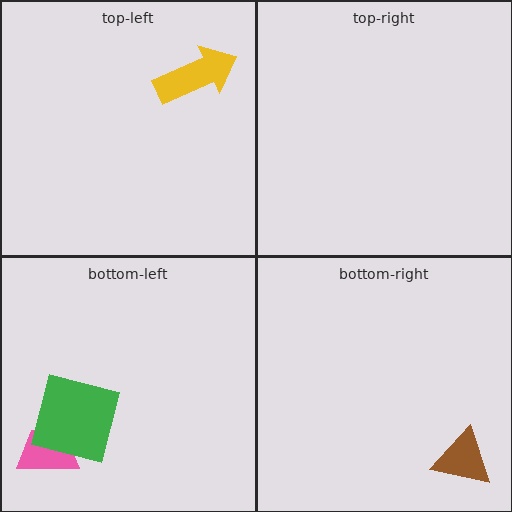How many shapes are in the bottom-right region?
1.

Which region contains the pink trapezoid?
The bottom-left region.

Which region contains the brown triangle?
The bottom-right region.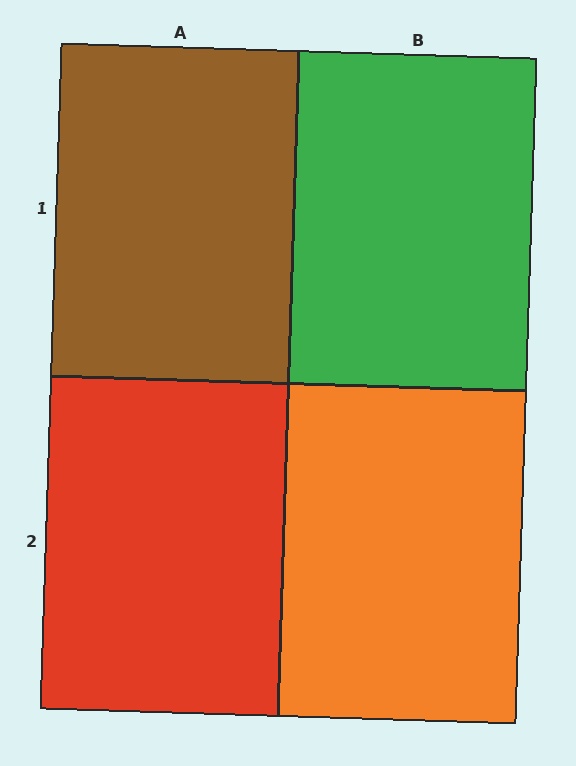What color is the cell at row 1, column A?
Brown.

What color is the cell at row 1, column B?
Green.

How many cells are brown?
1 cell is brown.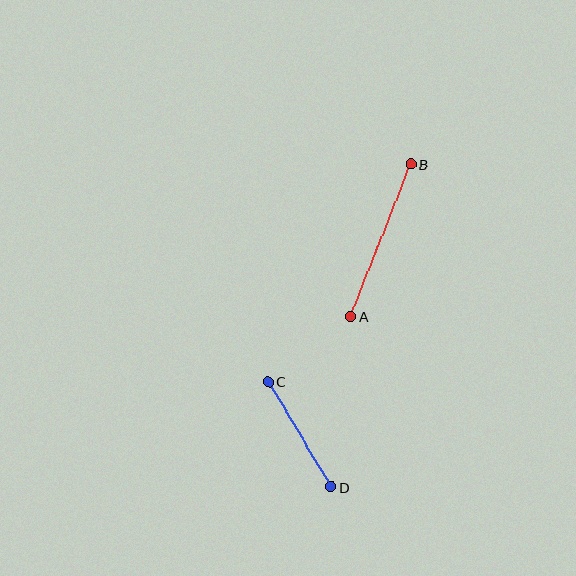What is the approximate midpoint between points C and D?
The midpoint is at approximately (300, 434) pixels.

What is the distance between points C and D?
The distance is approximately 122 pixels.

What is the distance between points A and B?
The distance is approximately 164 pixels.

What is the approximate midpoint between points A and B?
The midpoint is at approximately (381, 240) pixels.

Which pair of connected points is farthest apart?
Points A and B are farthest apart.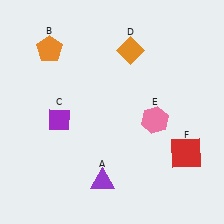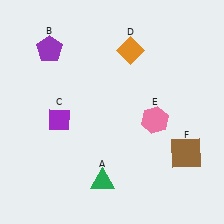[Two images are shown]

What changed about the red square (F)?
In Image 1, F is red. In Image 2, it changed to brown.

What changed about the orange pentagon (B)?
In Image 1, B is orange. In Image 2, it changed to purple.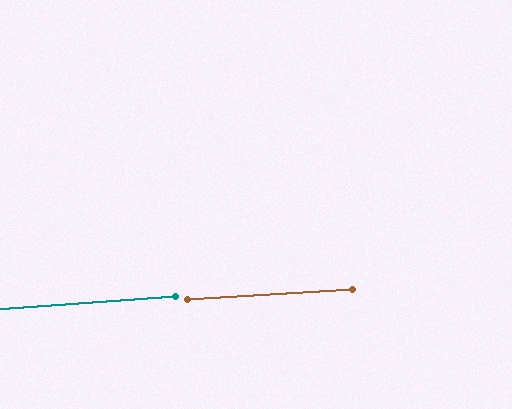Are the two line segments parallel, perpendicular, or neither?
Parallel — their directions differ by only 0.6°.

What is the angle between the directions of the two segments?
Approximately 1 degree.